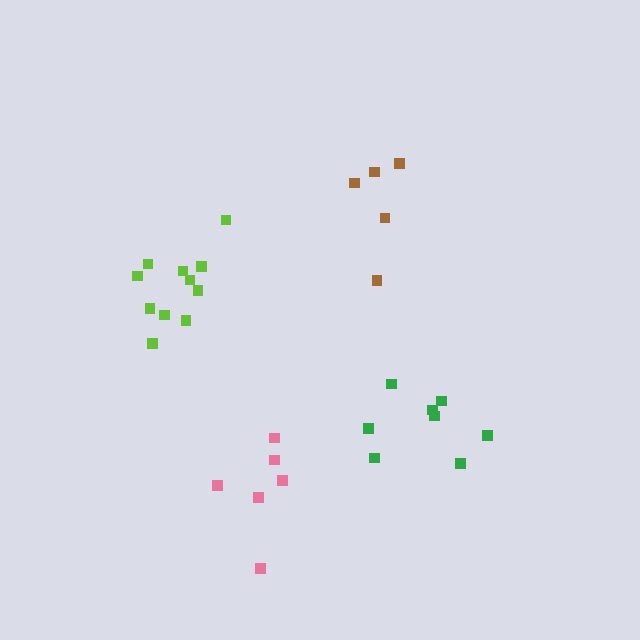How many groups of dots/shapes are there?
There are 4 groups.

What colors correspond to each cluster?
The clusters are colored: pink, lime, green, brown.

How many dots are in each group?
Group 1: 6 dots, Group 2: 11 dots, Group 3: 8 dots, Group 4: 5 dots (30 total).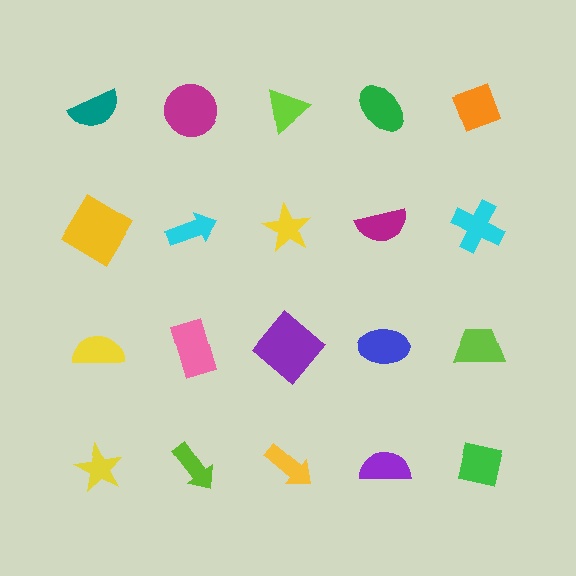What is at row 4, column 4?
A purple semicircle.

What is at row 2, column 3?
A yellow star.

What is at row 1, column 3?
A lime triangle.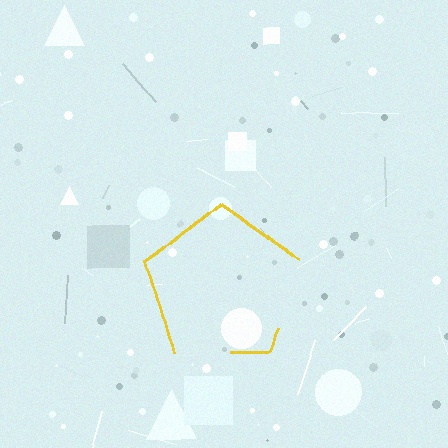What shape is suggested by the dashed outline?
The dashed outline suggests a pentagon.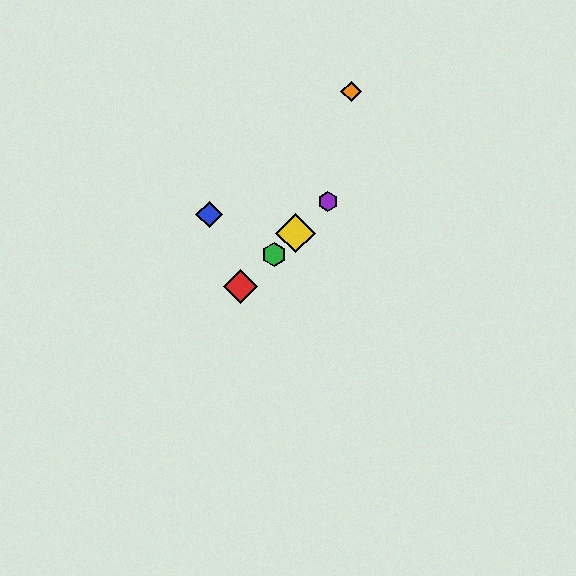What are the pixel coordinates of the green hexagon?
The green hexagon is at (274, 254).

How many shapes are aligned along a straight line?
4 shapes (the red diamond, the green hexagon, the yellow diamond, the purple hexagon) are aligned along a straight line.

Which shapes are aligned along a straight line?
The red diamond, the green hexagon, the yellow diamond, the purple hexagon are aligned along a straight line.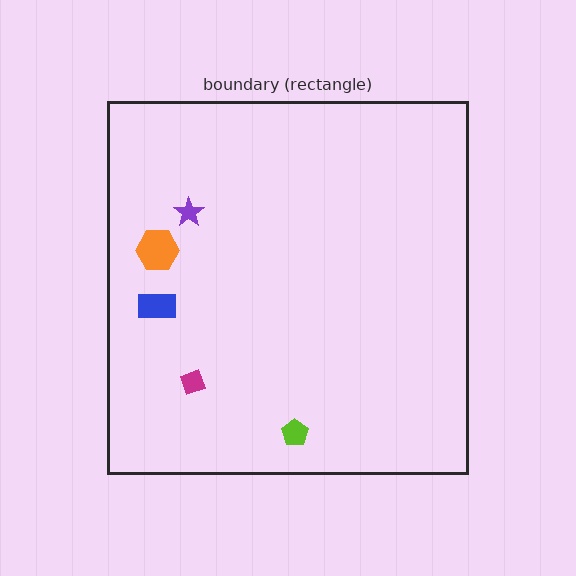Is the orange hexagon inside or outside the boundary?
Inside.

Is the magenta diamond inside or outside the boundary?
Inside.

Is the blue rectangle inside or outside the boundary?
Inside.